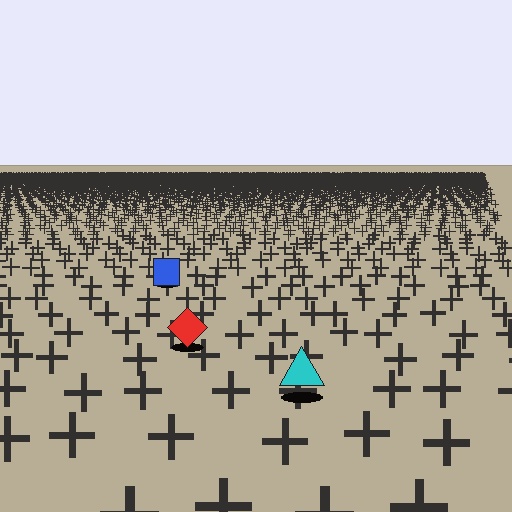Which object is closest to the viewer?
The cyan triangle is closest. The texture marks near it are larger and more spread out.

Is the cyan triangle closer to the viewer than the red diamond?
Yes. The cyan triangle is closer — you can tell from the texture gradient: the ground texture is coarser near it.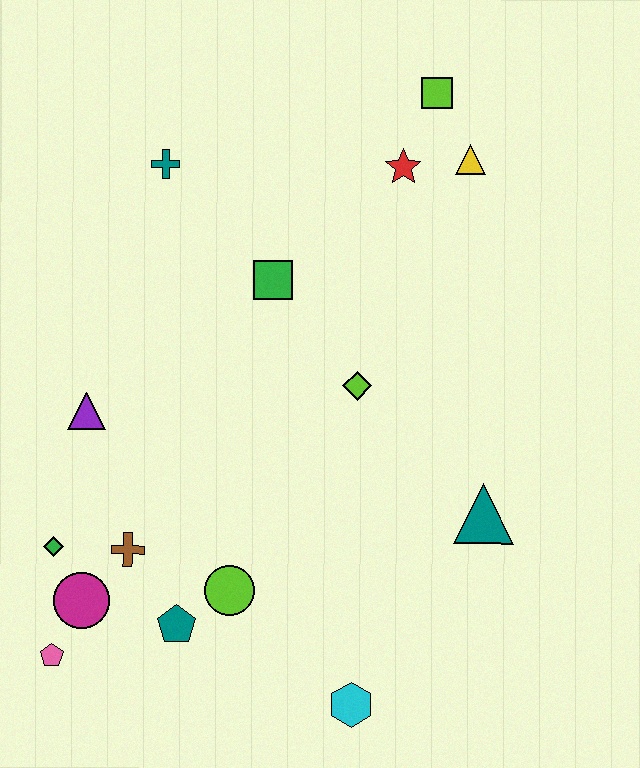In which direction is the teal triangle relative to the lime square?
The teal triangle is below the lime square.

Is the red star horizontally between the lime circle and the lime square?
Yes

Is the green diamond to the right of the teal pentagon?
No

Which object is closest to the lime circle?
The teal pentagon is closest to the lime circle.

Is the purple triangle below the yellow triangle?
Yes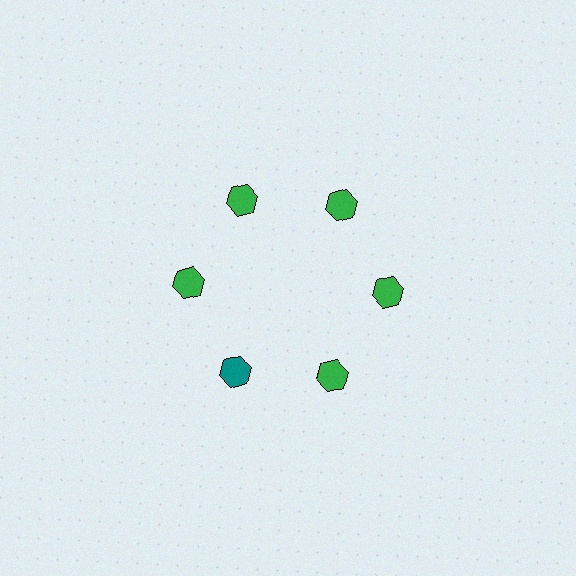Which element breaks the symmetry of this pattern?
The teal hexagon at roughly the 7 o'clock position breaks the symmetry. All other shapes are green hexagons.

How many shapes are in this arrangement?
There are 6 shapes arranged in a ring pattern.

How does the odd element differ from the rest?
It has a different color: teal instead of green.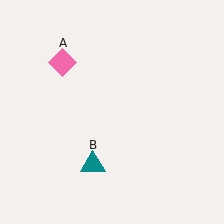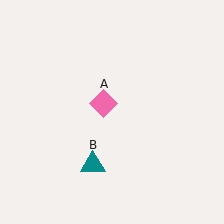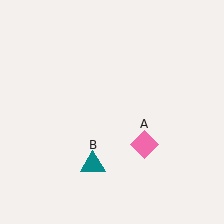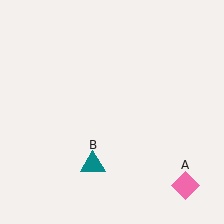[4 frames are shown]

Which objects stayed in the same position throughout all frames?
Teal triangle (object B) remained stationary.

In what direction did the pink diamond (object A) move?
The pink diamond (object A) moved down and to the right.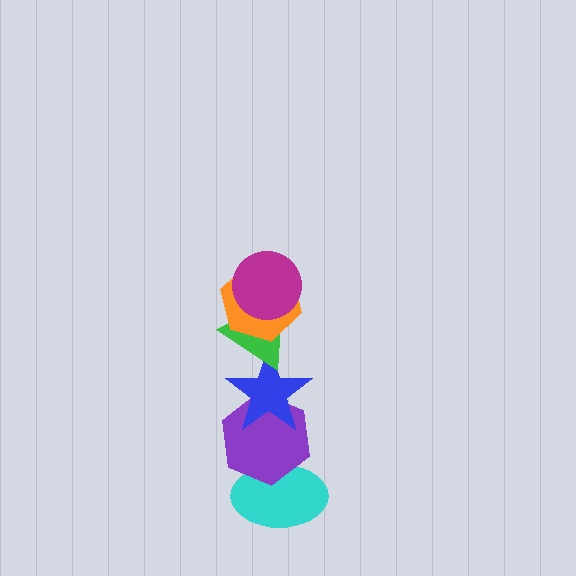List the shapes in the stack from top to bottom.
From top to bottom: the magenta circle, the orange hexagon, the green triangle, the blue star, the purple hexagon, the cyan ellipse.